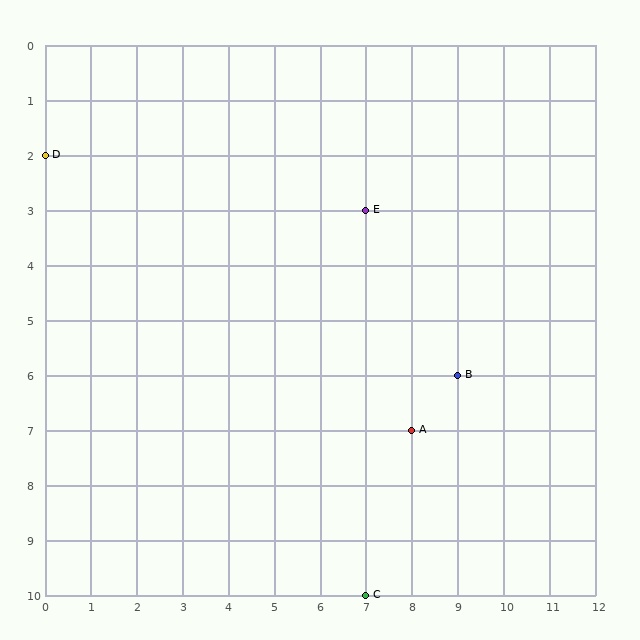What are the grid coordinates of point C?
Point C is at grid coordinates (7, 10).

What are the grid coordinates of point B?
Point B is at grid coordinates (9, 6).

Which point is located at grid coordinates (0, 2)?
Point D is at (0, 2).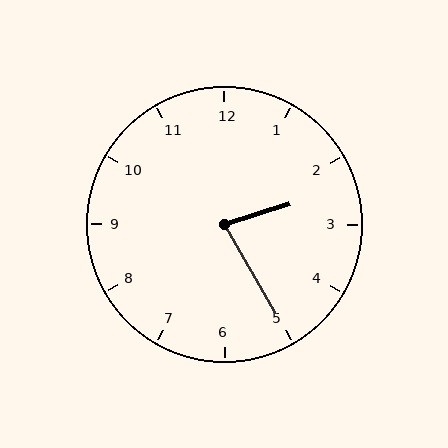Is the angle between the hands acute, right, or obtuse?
It is acute.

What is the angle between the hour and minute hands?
Approximately 78 degrees.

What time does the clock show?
2:25.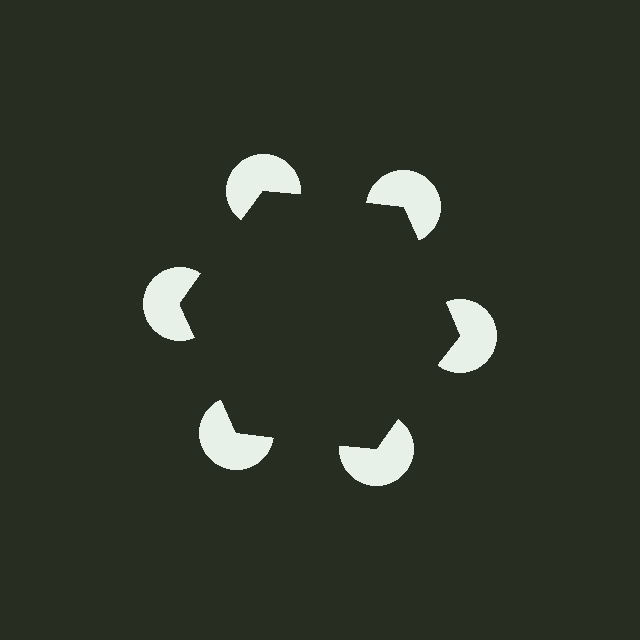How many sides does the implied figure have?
6 sides.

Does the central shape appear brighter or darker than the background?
It typically appears slightly darker than the background, even though no actual brightness change is drawn.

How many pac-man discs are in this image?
There are 6 — one at each vertex of the illusory hexagon.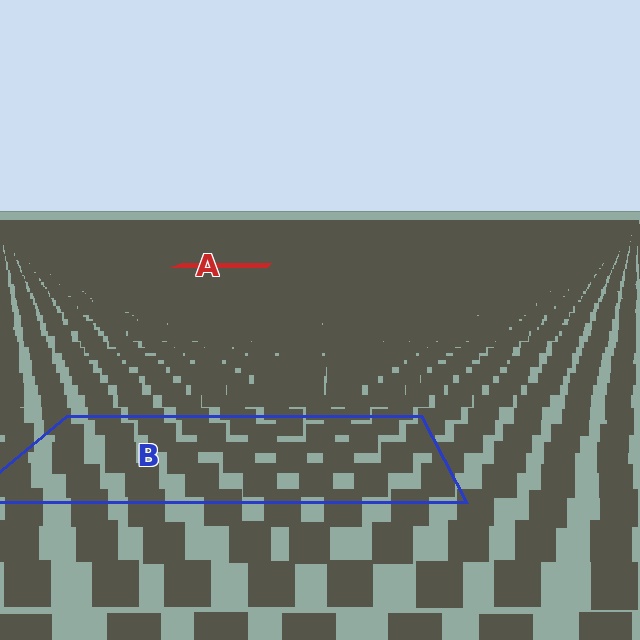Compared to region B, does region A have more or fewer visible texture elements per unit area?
Region A has more texture elements per unit area — they are packed more densely because it is farther away.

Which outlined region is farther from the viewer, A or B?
Region A is farther from the viewer — the texture elements inside it appear smaller and more densely packed.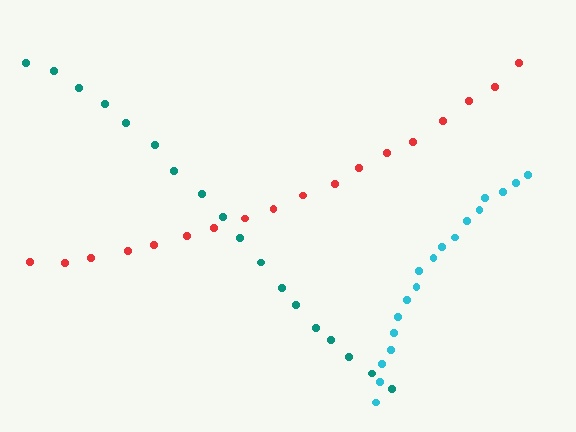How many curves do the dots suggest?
There are 3 distinct paths.